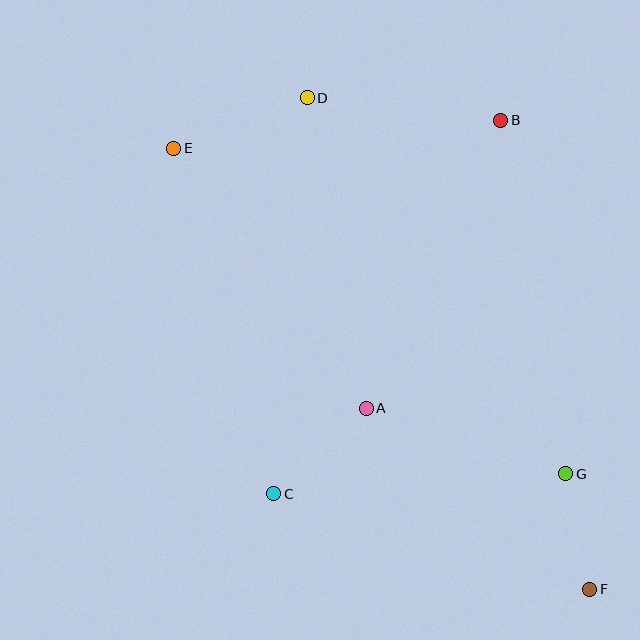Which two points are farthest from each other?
Points E and F are farthest from each other.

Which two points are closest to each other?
Points F and G are closest to each other.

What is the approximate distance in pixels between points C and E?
The distance between C and E is approximately 360 pixels.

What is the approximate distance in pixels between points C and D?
The distance between C and D is approximately 397 pixels.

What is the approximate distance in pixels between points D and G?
The distance between D and G is approximately 456 pixels.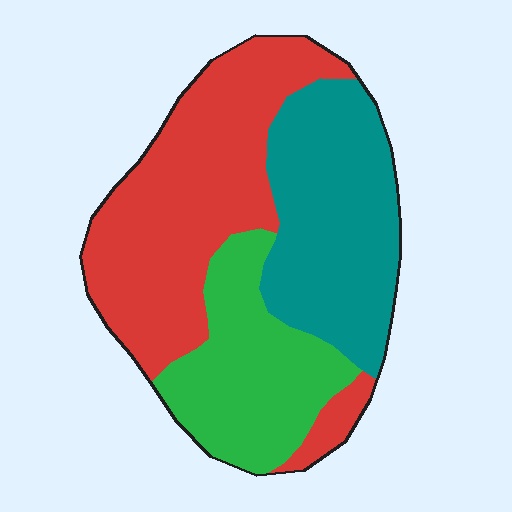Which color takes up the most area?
Red, at roughly 45%.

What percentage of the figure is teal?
Teal covers 32% of the figure.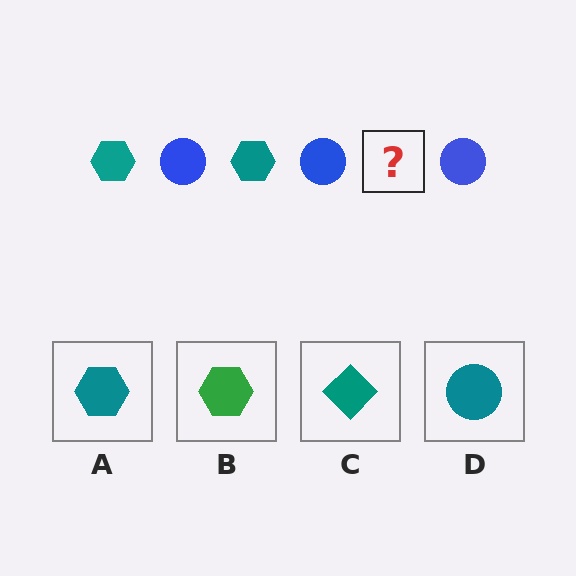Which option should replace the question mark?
Option A.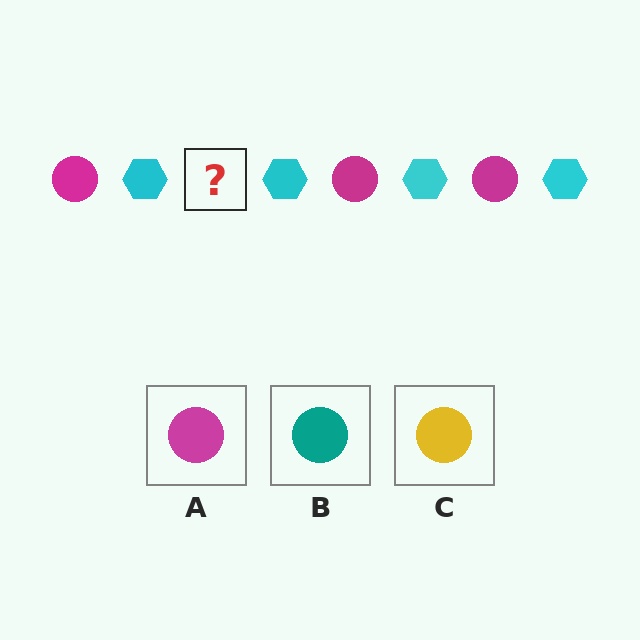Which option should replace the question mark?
Option A.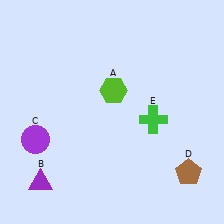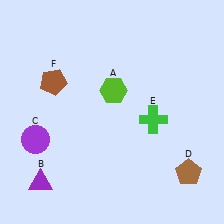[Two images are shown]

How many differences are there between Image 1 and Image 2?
There is 1 difference between the two images.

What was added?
A brown pentagon (F) was added in Image 2.